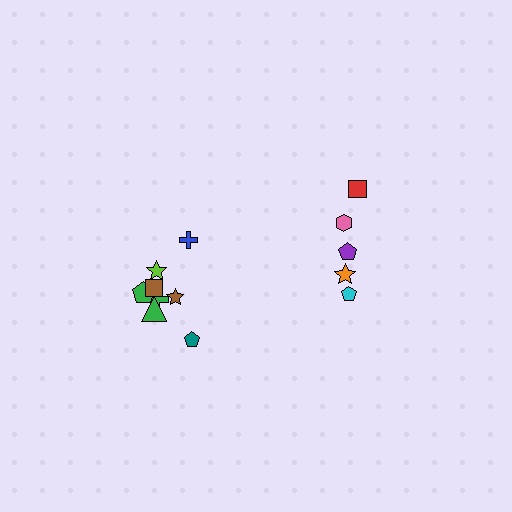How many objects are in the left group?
There are 8 objects.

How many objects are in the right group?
There are 5 objects.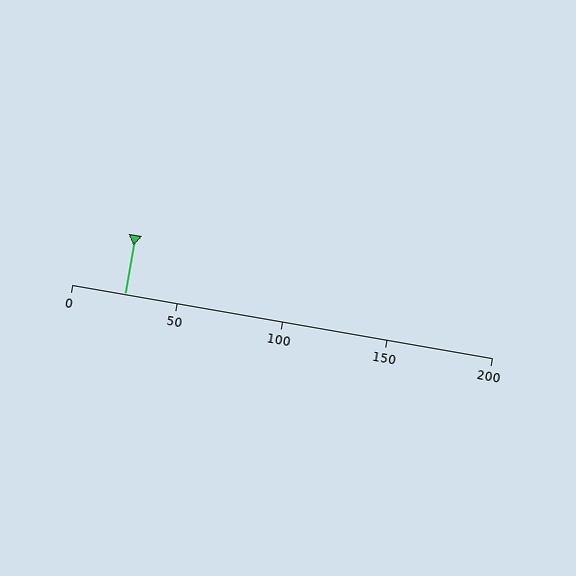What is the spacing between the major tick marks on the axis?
The major ticks are spaced 50 apart.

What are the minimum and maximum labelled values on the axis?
The axis runs from 0 to 200.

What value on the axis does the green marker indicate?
The marker indicates approximately 25.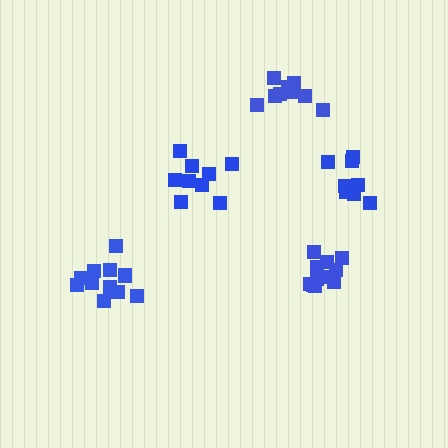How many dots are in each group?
Group 1: 9 dots, Group 2: 11 dots, Group 3: 9 dots, Group 4: 11 dots, Group 5: 8 dots (48 total).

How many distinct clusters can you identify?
There are 5 distinct clusters.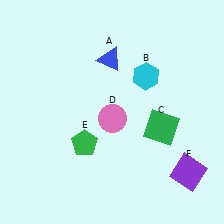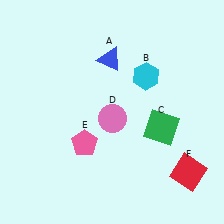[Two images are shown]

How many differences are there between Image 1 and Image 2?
There are 2 differences between the two images.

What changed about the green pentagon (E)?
In Image 1, E is green. In Image 2, it changed to pink.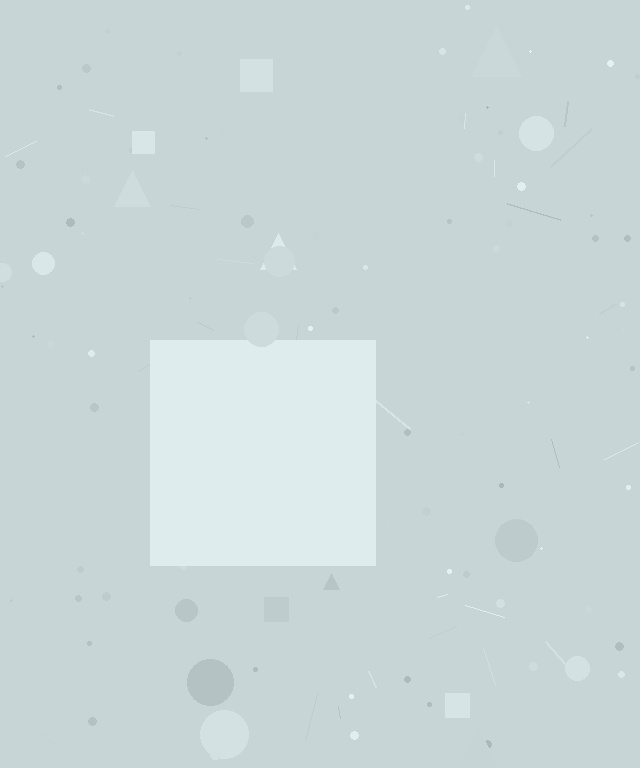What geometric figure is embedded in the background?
A square is embedded in the background.